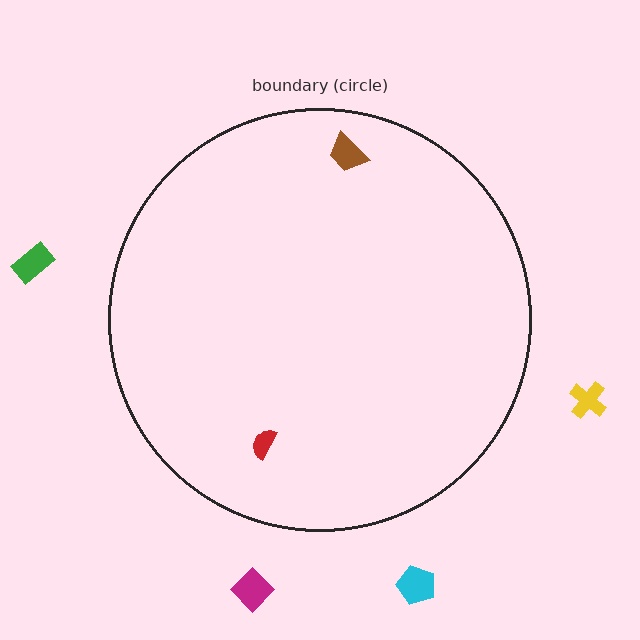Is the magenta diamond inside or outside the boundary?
Outside.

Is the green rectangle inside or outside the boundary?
Outside.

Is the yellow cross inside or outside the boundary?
Outside.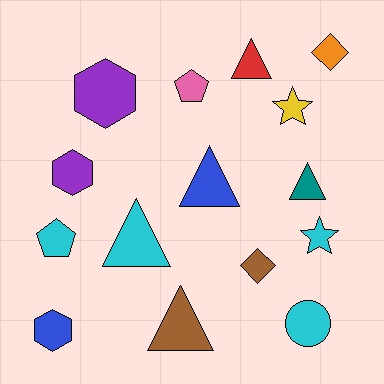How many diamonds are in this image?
There are 2 diamonds.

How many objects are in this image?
There are 15 objects.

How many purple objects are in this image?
There are 2 purple objects.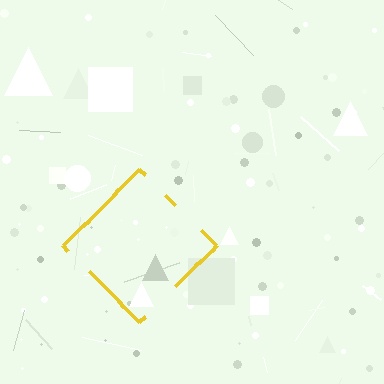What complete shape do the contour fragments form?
The contour fragments form a diamond.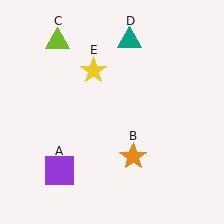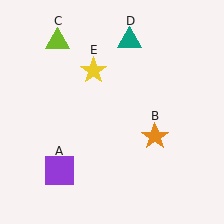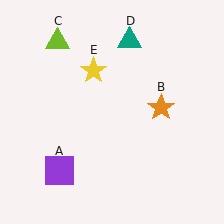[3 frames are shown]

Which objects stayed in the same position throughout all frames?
Purple square (object A) and lime triangle (object C) and teal triangle (object D) and yellow star (object E) remained stationary.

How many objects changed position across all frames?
1 object changed position: orange star (object B).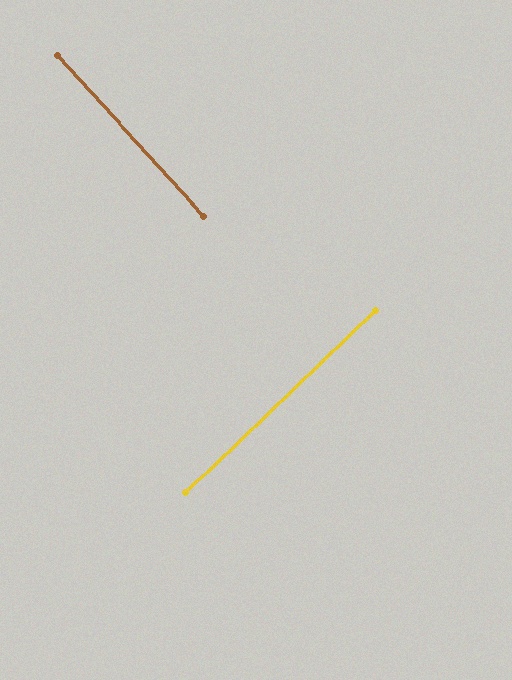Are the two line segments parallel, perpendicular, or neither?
Perpendicular — they meet at approximately 89°.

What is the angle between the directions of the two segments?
Approximately 89 degrees.